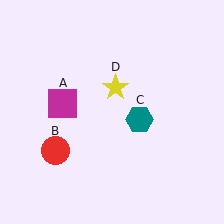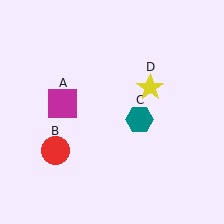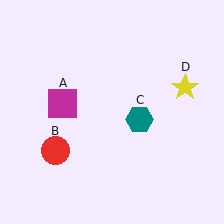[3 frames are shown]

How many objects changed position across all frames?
1 object changed position: yellow star (object D).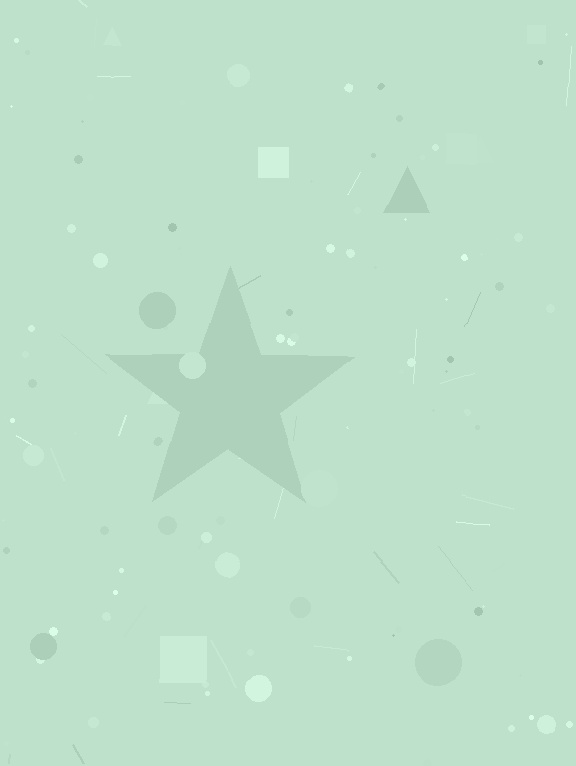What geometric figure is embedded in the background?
A star is embedded in the background.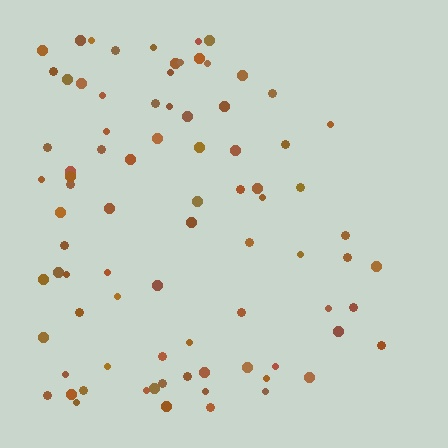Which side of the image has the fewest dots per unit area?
The right.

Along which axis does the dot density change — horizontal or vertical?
Horizontal.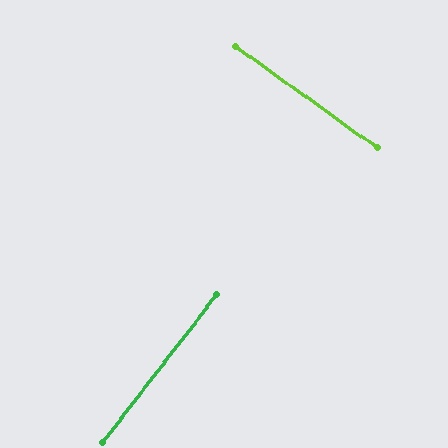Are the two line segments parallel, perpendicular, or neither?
Perpendicular — they meet at approximately 88°.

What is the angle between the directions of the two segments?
Approximately 88 degrees.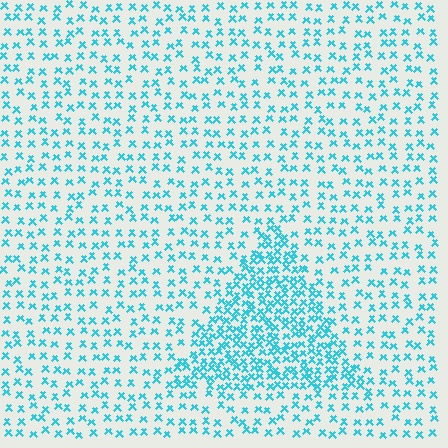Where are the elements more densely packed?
The elements are more densely packed inside the triangle boundary.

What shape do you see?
I see a triangle.